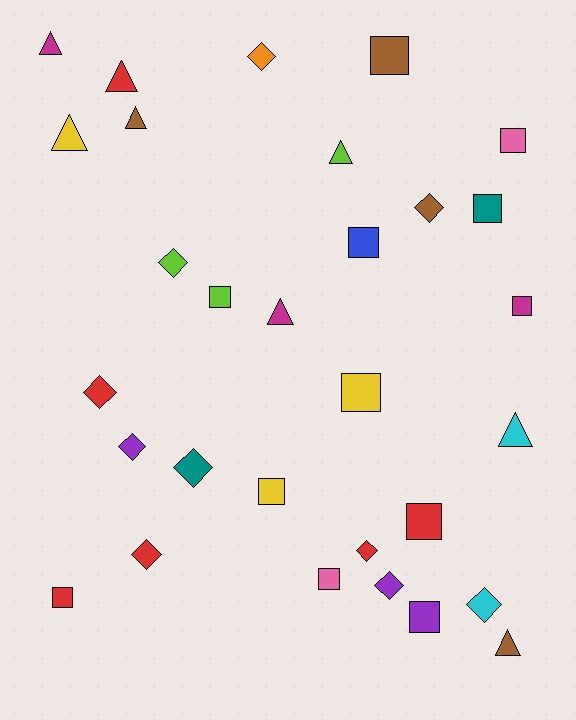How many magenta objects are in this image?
There are 3 magenta objects.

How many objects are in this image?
There are 30 objects.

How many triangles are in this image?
There are 8 triangles.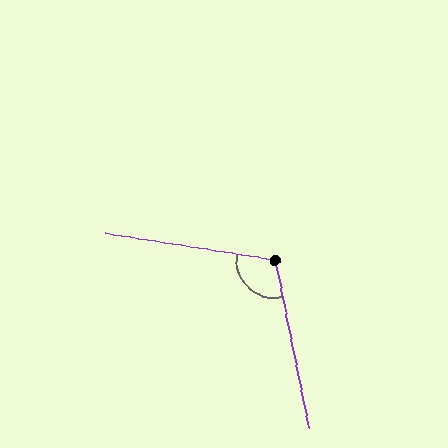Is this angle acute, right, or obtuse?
It is obtuse.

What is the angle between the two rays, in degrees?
Approximately 110 degrees.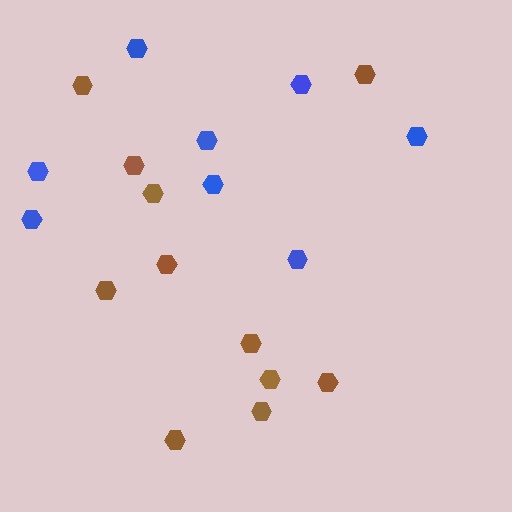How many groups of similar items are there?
There are 2 groups: one group of brown hexagons (11) and one group of blue hexagons (8).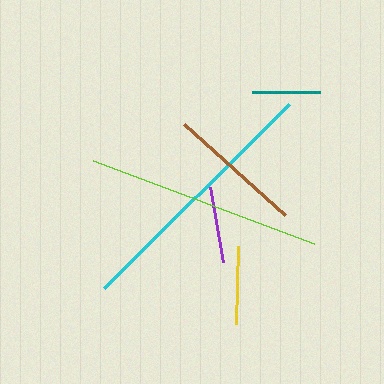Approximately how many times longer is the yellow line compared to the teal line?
The yellow line is approximately 1.1 times the length of the teal line.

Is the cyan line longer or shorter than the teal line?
The cyan line is longer than the teal line.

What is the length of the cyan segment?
The cyan segment is approximately 261 pixels long.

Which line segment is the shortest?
The teal line is the shortest at approximately 69 pixels.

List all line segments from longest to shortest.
From longest to shortest: cyan, lime, brown, yellow, purple, teal.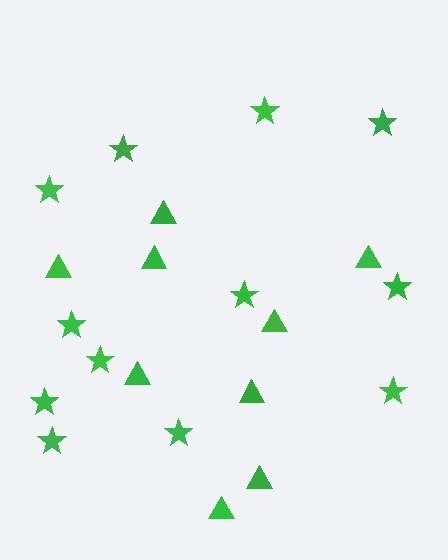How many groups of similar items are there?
There are 2 groups: one group of triangles (9) and one group of stars (12).